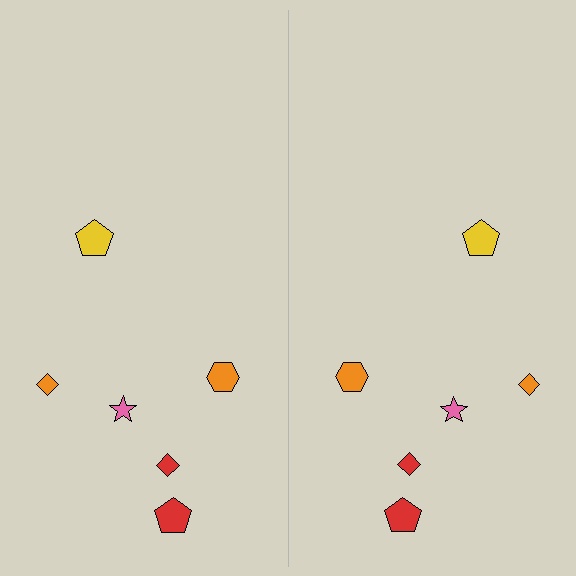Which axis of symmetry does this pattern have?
The pattern has a vertical axis of symmetry running through the center of the image.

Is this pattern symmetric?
Yes, this pattern has bilateral (reflection) symmetry.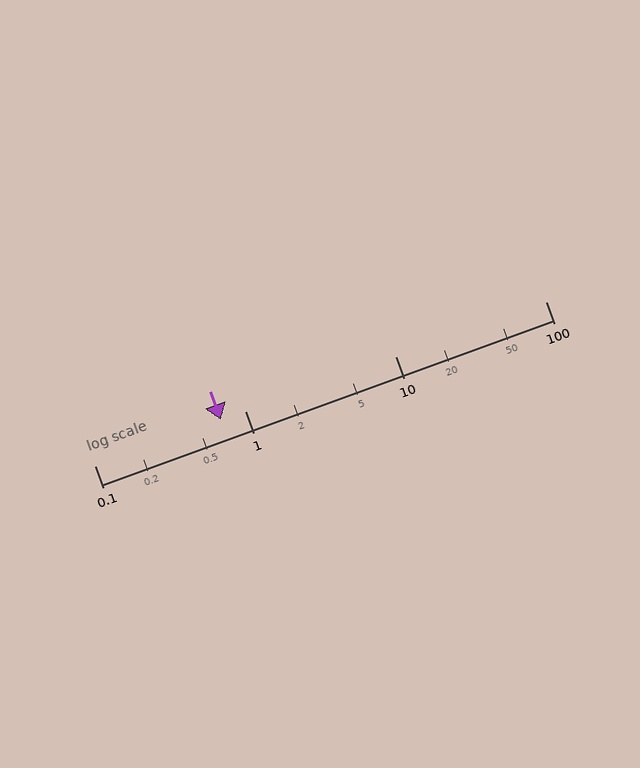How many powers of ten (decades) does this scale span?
The scale spans 3 decades, from 0.1 to 100.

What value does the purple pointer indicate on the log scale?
The pointer indicates approximately 0.69.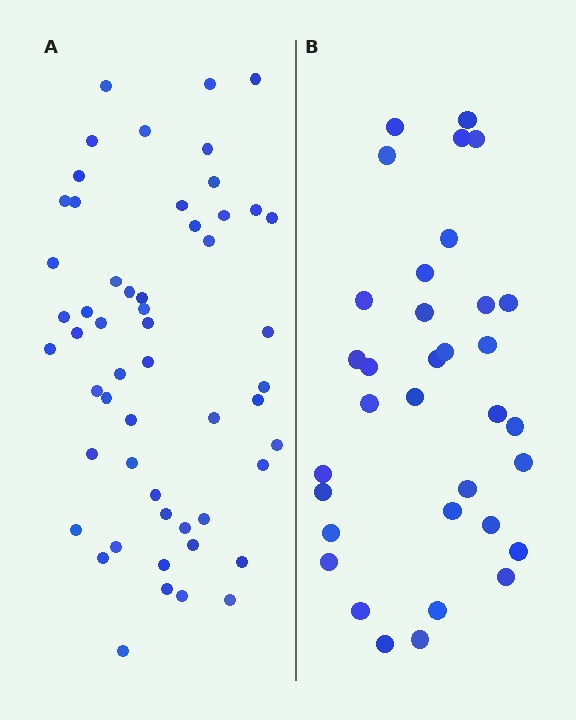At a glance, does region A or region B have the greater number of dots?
Region A (the left region) has more dots.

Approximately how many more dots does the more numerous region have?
Region A has approximately 20 more dots than region B.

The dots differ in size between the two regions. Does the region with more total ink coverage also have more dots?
No. Region B has more total ink coverage because its dots are larger, but region A actually contains more individual dots. Total area can be misleading — the number of items is what matters here.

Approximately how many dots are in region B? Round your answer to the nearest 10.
About 30 dots. (The exact count is 34, which rounds to 30.)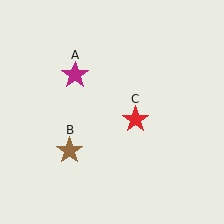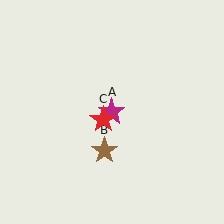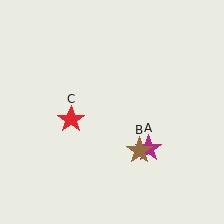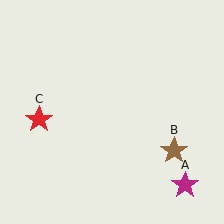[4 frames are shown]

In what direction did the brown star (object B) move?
The brown star (object B) moved right.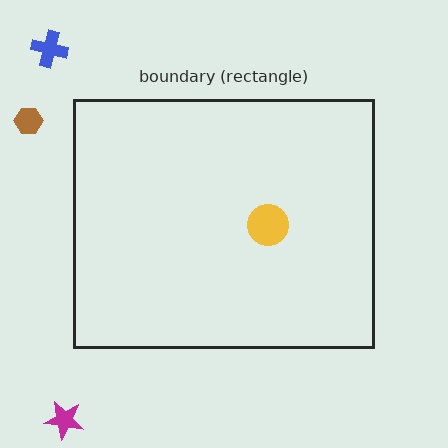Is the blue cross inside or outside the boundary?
Outside.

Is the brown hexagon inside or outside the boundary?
Outside.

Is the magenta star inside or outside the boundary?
Outside.